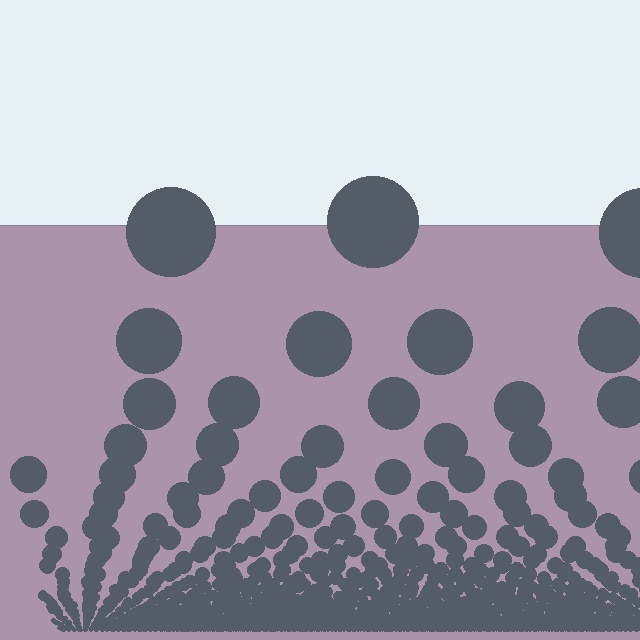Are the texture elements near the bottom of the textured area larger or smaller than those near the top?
Smaller. The gradient is inverted — elements near the bottom are smaller and denser.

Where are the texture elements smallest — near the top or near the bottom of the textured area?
Near the bottom.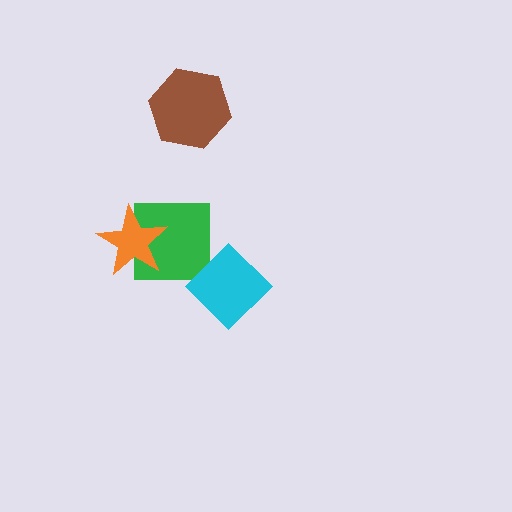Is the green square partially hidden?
Yes, it is partially covered by another shape.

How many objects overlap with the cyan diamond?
1 object overlaps with the cyan diamond.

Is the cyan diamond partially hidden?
No, no other shape covers it.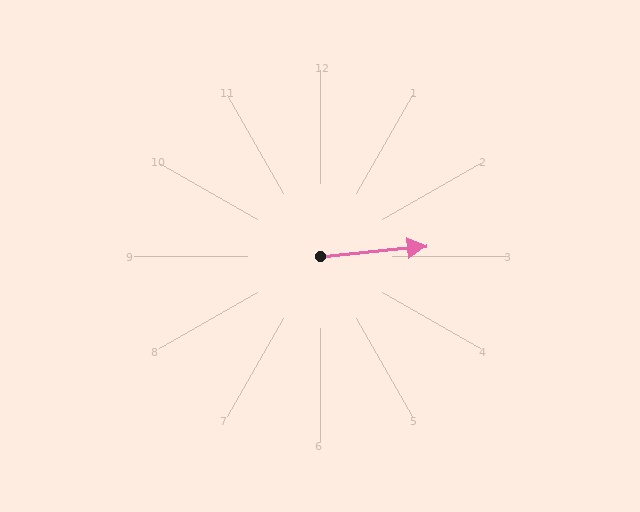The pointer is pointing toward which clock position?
Roughly 3 o'clock.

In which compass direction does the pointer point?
East.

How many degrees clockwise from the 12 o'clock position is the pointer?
Approximately 85 degrees.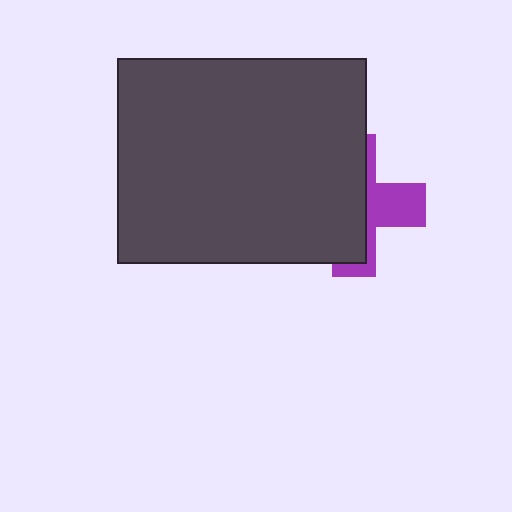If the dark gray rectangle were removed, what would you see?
You would see the complete purple cross.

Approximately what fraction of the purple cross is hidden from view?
Roughly 64% of the purple cross is hidden behind the dark gray rectangle.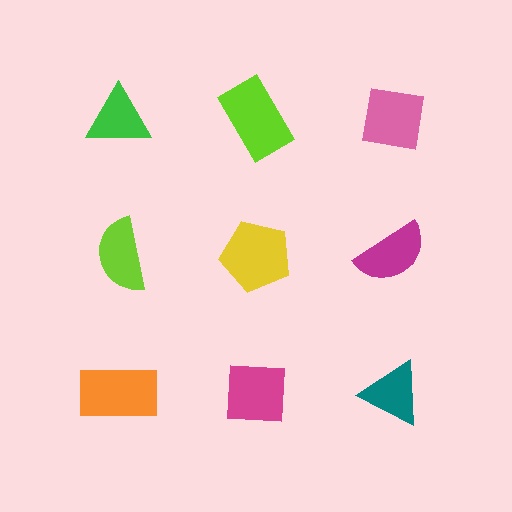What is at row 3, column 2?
A magenta square.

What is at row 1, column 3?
A pink square.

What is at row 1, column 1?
A green triangle.